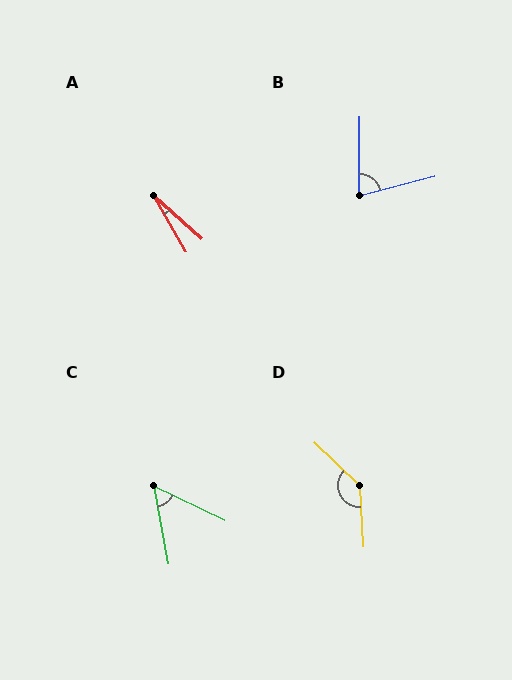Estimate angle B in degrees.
Approximately 75 degrees.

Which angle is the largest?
D, at approximately 137 degrees.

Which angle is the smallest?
A, at approximately 18 degrees.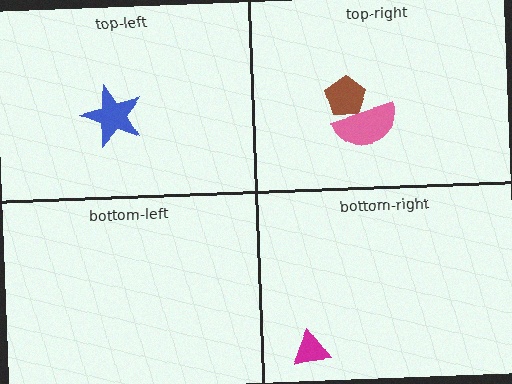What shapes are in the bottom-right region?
The magenta triangle.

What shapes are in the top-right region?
The brown pentagon, the pink semicircle.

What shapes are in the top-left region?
The blue star.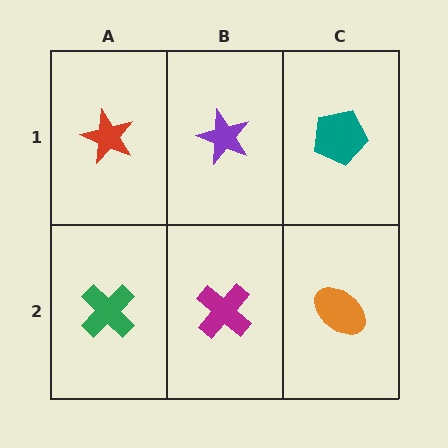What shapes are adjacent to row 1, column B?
A magenta cross (row 2, column B), a red star (row 1, column A), a teal pentagon (row 1, column C).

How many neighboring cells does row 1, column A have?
2.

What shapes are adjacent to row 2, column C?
A teal pentagon (row 1, column C), a magenta cross (row 2, column B).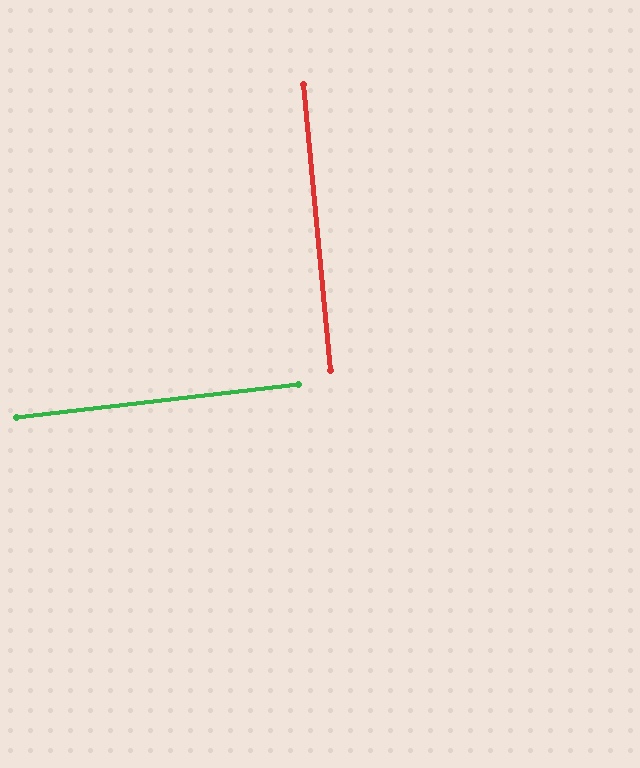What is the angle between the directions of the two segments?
Approximately 89 degrees.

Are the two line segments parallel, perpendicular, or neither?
Perpendicular — they meet at approximately 89°.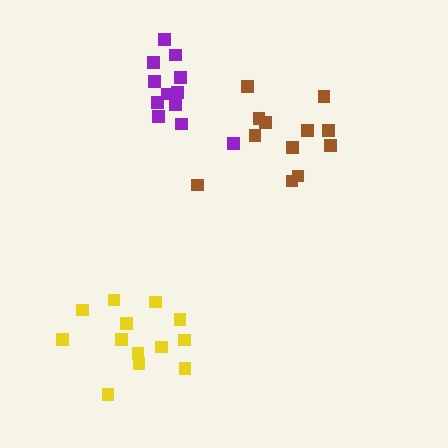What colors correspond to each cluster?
The clusters are colored: brown, yellow, purple.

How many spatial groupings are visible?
There are 3 spatial groupings.